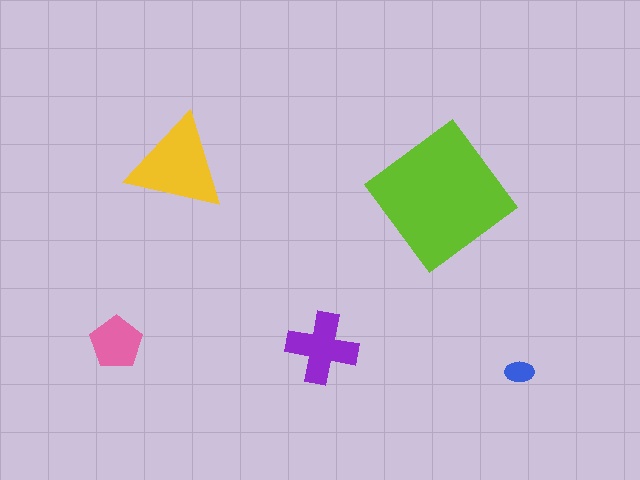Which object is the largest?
The lime diamond.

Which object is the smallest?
The blue ellipse.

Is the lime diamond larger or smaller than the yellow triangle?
Larger.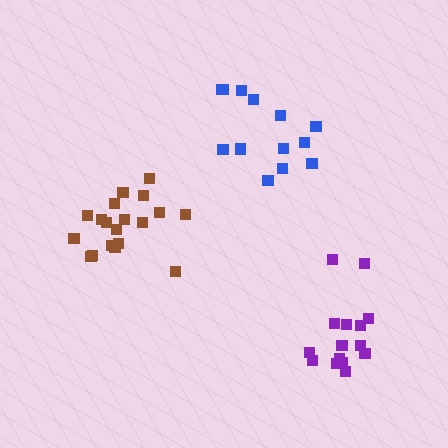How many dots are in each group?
Group 1: 16 dots, Group 2: 19 dots, Group 3: 13 dots (48 total).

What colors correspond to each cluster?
The clusters are colored: purple, brown, blue.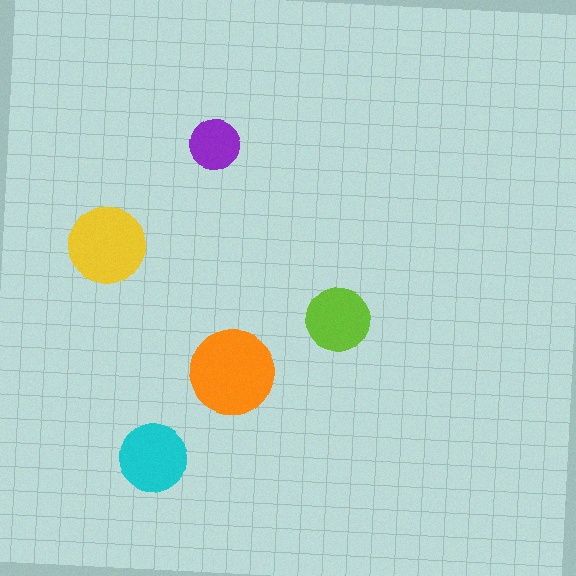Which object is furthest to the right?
The lime circle is rightmost.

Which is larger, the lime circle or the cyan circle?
The cyan one.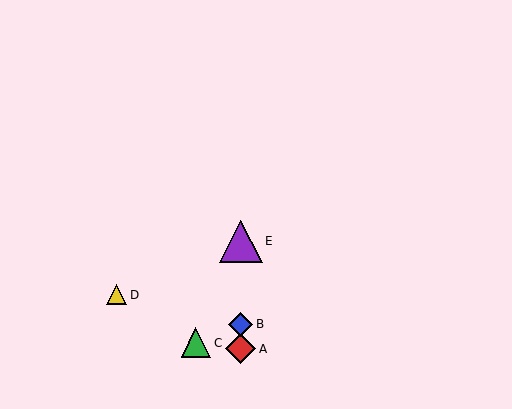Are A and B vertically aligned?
Yes, both are at x≈241.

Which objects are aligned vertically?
Objects A, B, E are aligned vertically.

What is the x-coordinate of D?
Object D is at x≈117.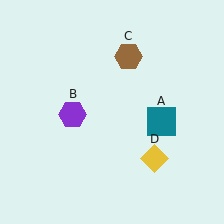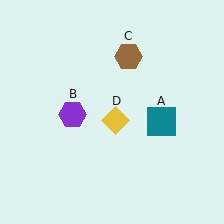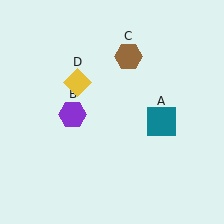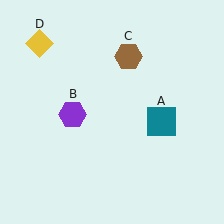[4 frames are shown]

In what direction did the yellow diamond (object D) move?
The yellow diamond (object D) moved up and to the left.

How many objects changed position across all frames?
1 object changed position: yellow diamond (object D).